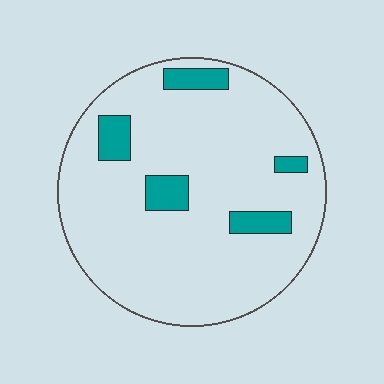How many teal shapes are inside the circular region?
5.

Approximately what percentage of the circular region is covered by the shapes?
Approximately 10%.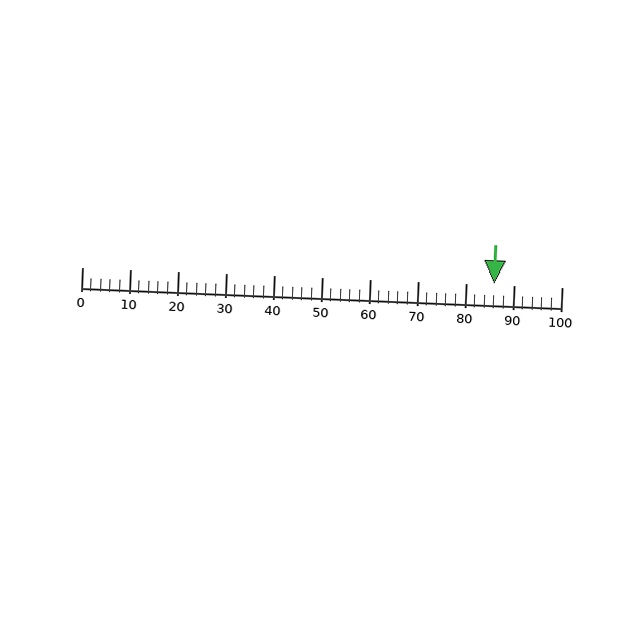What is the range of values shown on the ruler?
The ruler shows values from 0 to 100.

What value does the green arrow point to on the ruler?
The green arrow points to approximately 86.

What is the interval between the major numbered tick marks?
The major tick marks are spaced 10 units apart.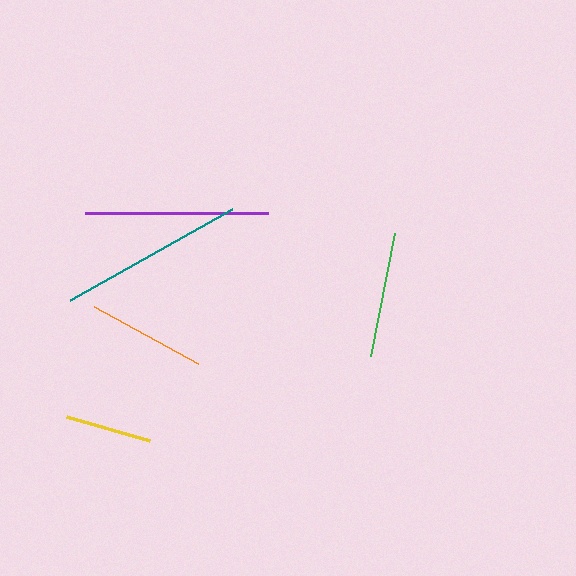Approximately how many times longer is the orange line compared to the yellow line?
The orange line is approximately 1.4 times the length of the yellow line.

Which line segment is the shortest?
The yellow line is the shortest at approximately 87 pixels.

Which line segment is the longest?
The teal line is the longest at approximately 185 pixels.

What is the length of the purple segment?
The purple segment is approximately 184 pixels long.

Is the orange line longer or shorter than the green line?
The green line is longer than the orange line.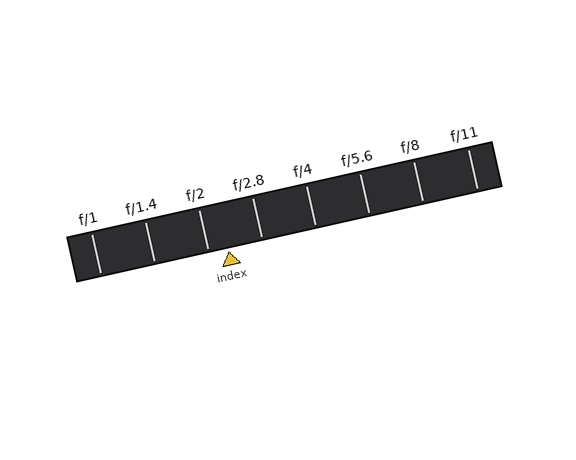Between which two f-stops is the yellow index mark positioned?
The index mark is between f/2 and f/2.8.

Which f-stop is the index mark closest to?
The index mark is closest to f/2.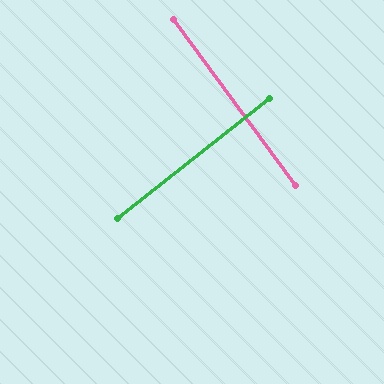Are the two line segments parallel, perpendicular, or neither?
Perpendicular — they meet at approximately 88°.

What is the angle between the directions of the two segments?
Approximately 88 degrees.